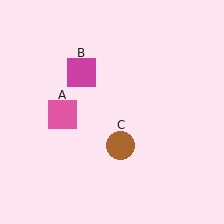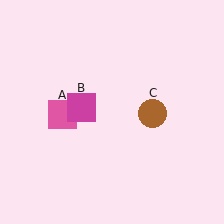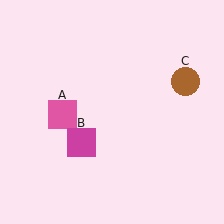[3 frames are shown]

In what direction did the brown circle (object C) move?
The brown circle (object C) moved up and to the right.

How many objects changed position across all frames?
2 objects changed position: magenta square (object B), brown circle (object C).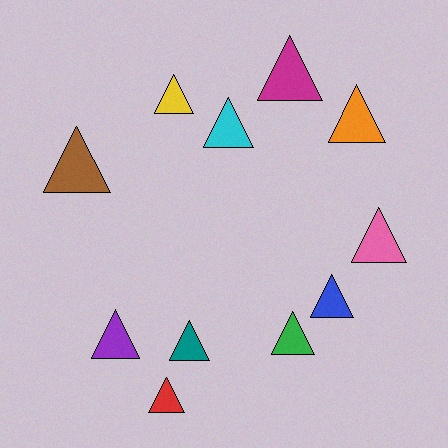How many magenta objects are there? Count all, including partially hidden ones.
There is 1 magenta object.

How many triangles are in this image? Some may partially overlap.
There are 11 triangles.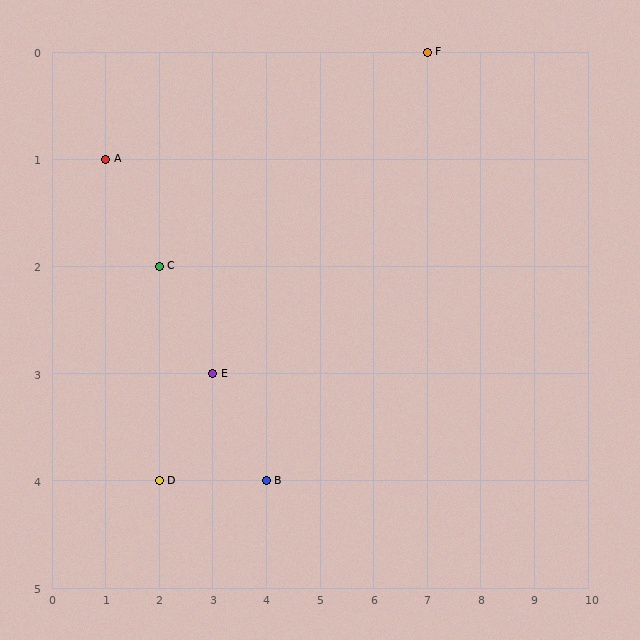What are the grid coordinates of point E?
Point E is at grid coordinates (3, 3).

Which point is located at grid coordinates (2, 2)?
Point C is at (2, 2).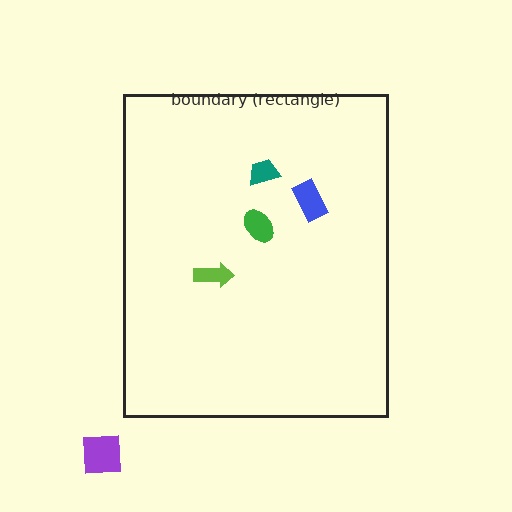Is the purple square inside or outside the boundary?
Outside.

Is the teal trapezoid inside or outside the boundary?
Inside.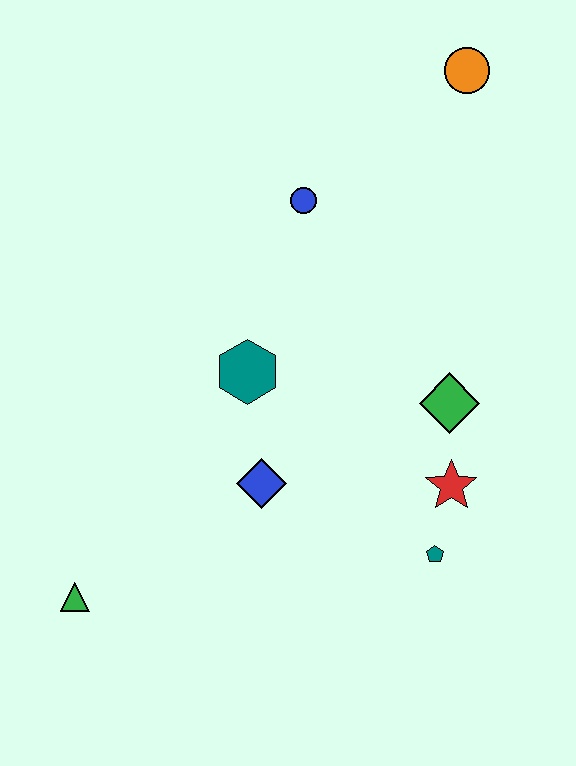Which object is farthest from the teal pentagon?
The orange circle is farthest from the teal pentagon.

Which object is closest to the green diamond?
The red star is closest to the green diamond.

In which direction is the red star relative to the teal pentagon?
The red star is above the teal pentagon.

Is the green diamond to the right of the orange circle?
No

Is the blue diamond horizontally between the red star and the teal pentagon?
No